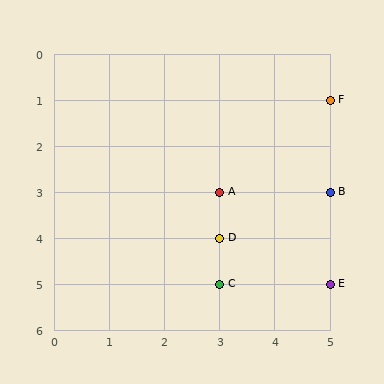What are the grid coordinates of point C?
Point C is at grid coordinates (3, 5).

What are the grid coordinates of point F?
Point F is at grid coordinates (5, 1).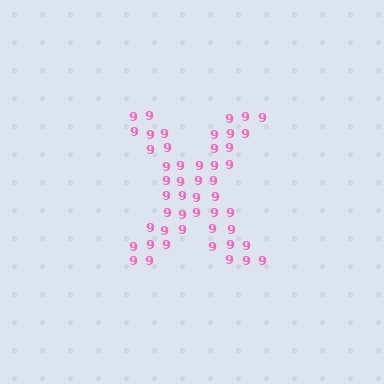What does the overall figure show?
The overall figure shows the letter X.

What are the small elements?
The small elements are digit 9's.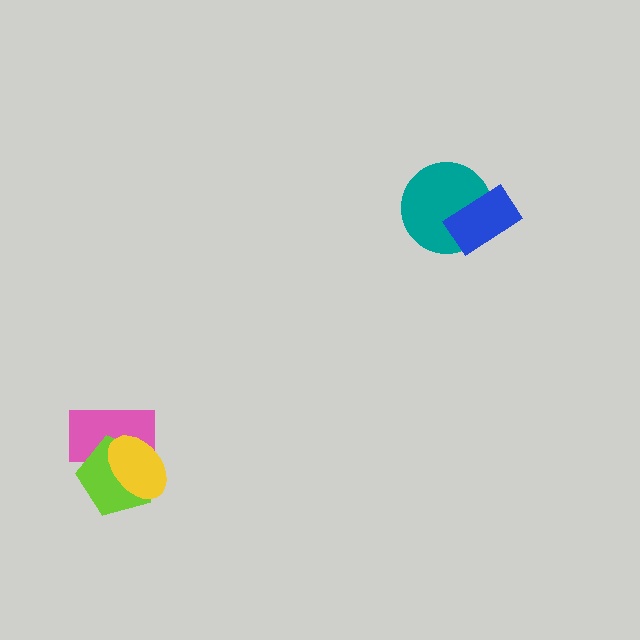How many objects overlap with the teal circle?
1 object overlaps with the teal circle.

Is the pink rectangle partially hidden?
Yes, it is partially covered by another shape.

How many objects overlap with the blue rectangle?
1 object overlaps with the blue rectangle.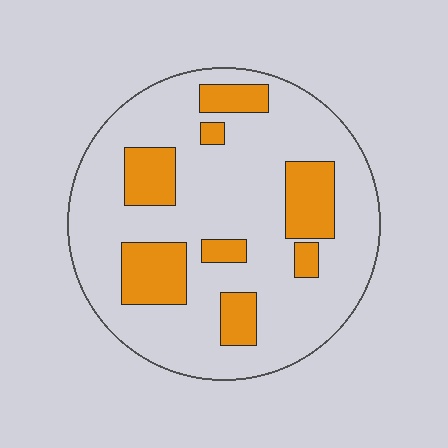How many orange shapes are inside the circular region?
8.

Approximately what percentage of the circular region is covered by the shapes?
Approximately 25%.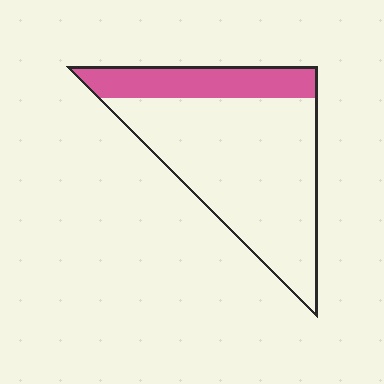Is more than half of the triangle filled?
No.